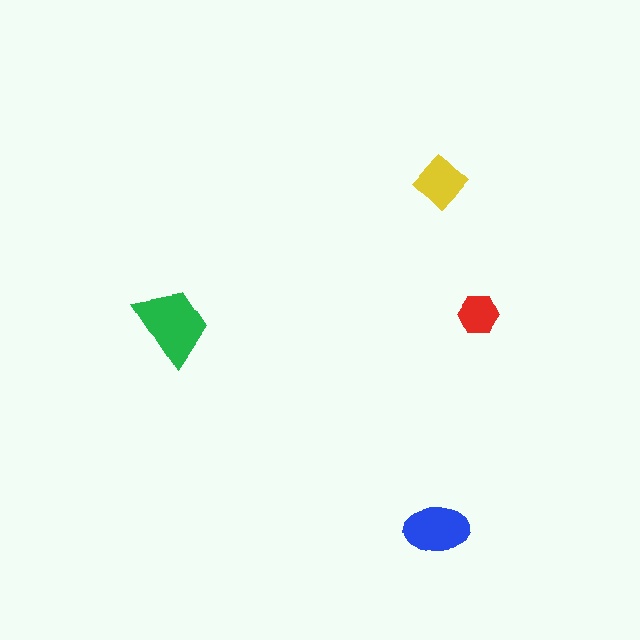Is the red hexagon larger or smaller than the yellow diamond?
Smaller.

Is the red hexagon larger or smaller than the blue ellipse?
Smaller.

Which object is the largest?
The green trapezoid.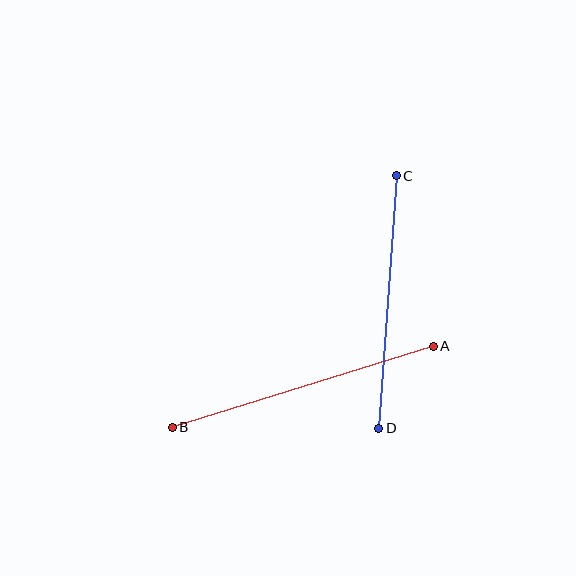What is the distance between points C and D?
The distance is approximately 253 pixels.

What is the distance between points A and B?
The distance is approximately 273 pixels.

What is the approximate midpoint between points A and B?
The midpoint is at approximately (303, 387) pixels.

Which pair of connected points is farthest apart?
Points A and B are farthest apart.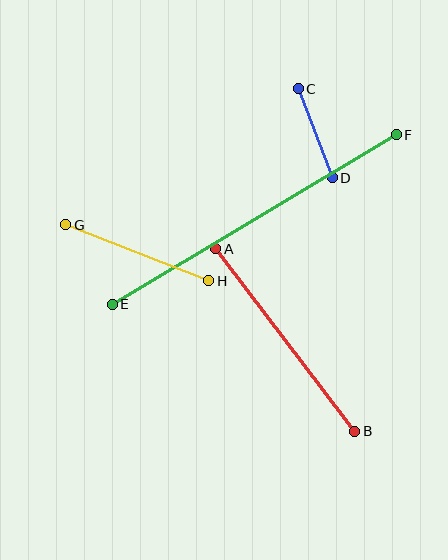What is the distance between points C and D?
The distance is approximately 95 pixels.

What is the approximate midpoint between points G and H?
The midpoint is at approximately (137, 253) pixels.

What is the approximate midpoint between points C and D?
The midpoint is at approximately (315, 133) pixels.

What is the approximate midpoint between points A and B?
The midpoint is at approximately (285, 340) pixels.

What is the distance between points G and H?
The distance is approximately 153 pixels.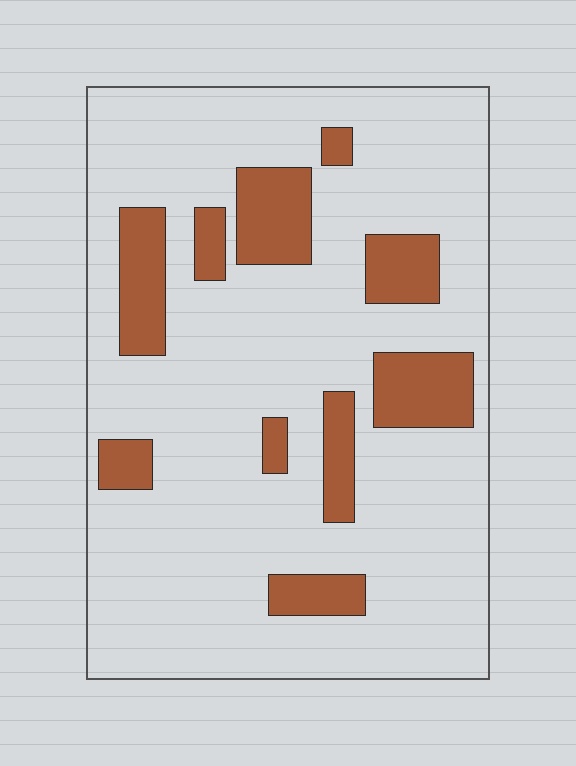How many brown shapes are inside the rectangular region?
10.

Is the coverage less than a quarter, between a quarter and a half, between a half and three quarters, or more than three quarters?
Less than a quarter.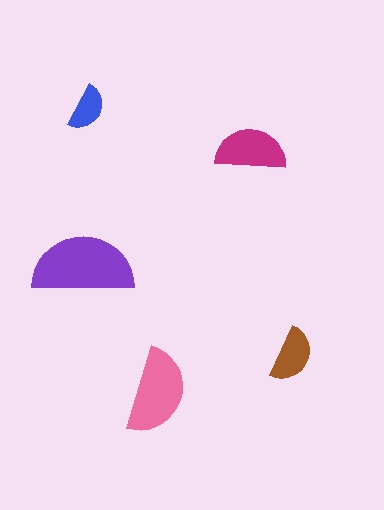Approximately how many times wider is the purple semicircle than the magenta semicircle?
About 1.5 times wider.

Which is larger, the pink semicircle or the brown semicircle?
The pink one.